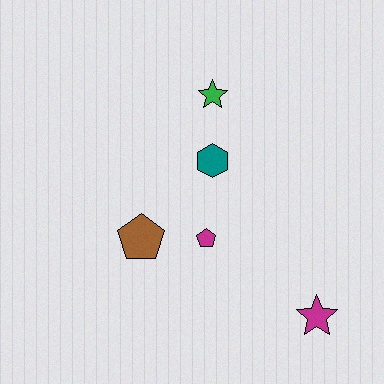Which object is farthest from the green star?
The magenta star is farthest from the green star.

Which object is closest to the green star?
The teal hexagon is closest to the green star.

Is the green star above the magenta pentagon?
Yes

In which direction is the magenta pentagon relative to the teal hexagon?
The magenta pentagon is below the teal hexagon.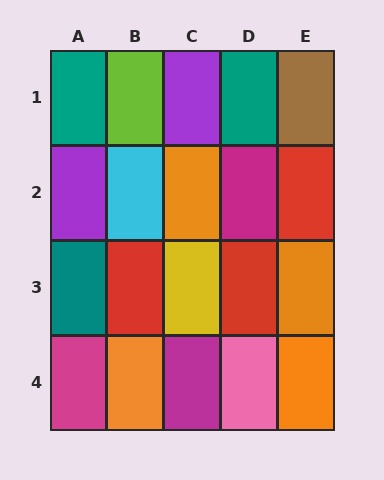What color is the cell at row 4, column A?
Magenta.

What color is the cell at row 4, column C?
Magenta.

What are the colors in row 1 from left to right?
Teal, lime, purple, teal, brown.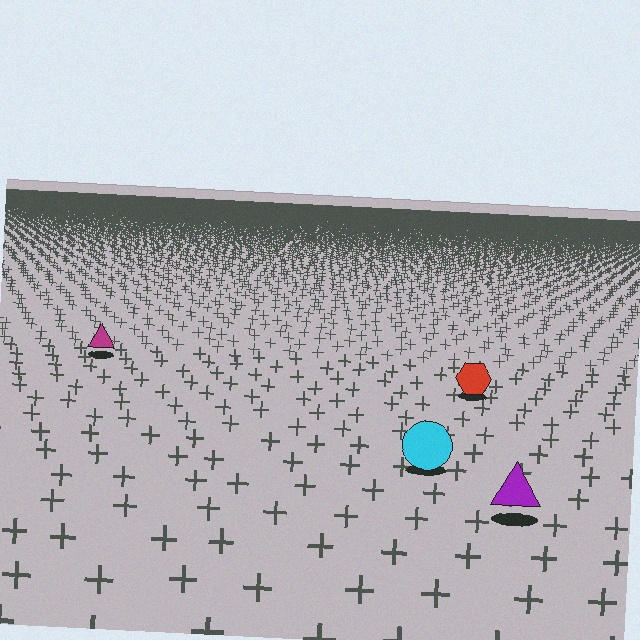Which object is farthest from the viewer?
The magenta triangle is farthest from the viewer. It appears smaller and the ground texture around it is denser.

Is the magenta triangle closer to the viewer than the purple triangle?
No. The purple triangle is closer — you can tell from the texture gradient: the ground texture is coarser near it.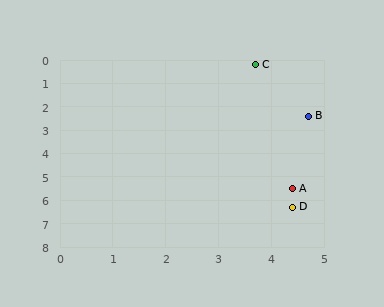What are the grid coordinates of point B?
Point B is at approximately (4.7, 2.4).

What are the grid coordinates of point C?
Point C is at approximately (3.7, 0.2).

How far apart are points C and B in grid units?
Points C and B are about 2.4 grid units apart.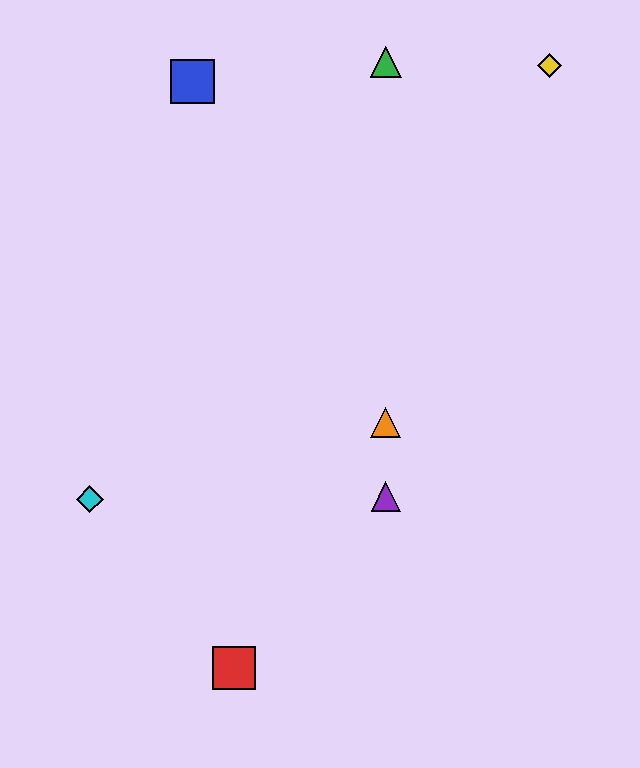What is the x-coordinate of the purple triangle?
The purple triangle is at x≈386.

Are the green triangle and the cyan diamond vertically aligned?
No, the green triangle is at x≈386 and the cyan diamond is at x≈90.